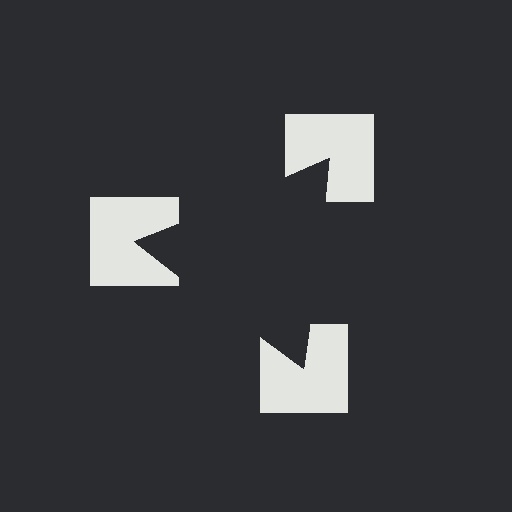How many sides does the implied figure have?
3 sides.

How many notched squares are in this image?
There are 3 — one at each vertex of the illusory triangle.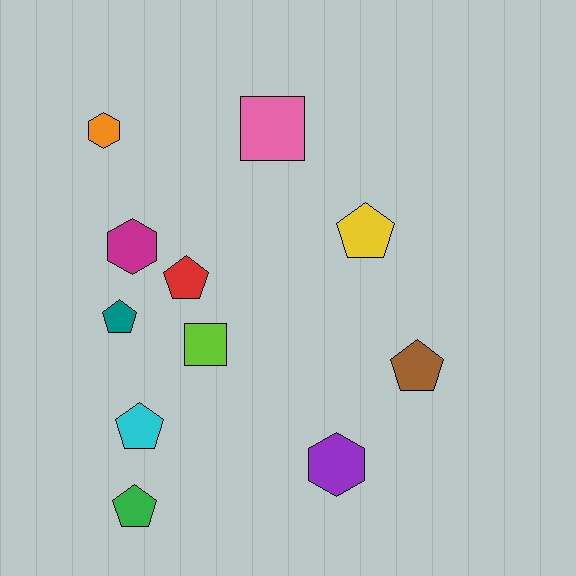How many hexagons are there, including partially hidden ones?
There are 3 hexagons.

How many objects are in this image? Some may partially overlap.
There are 11 objects.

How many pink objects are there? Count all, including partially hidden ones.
There is 1 pink object.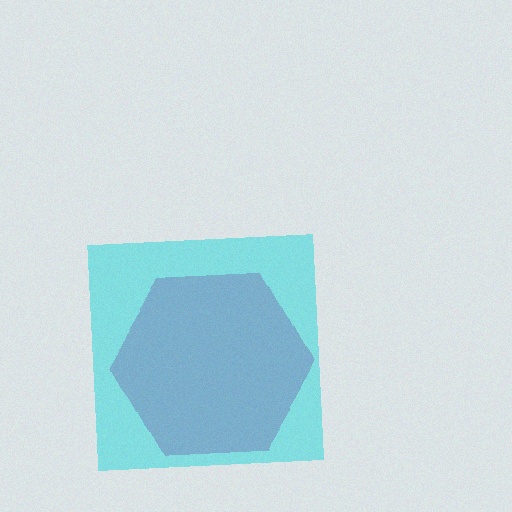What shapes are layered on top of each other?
The layered shapes are: a magenta hexagon, a cyan square.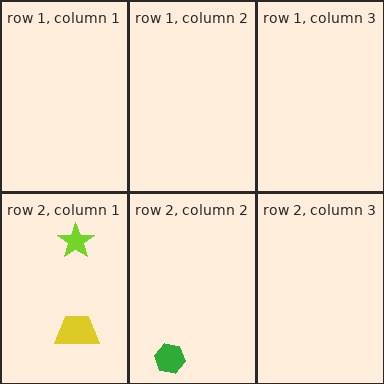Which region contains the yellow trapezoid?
The row 2, column 1 region.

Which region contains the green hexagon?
The row 2, column 2 region.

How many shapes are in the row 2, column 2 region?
1.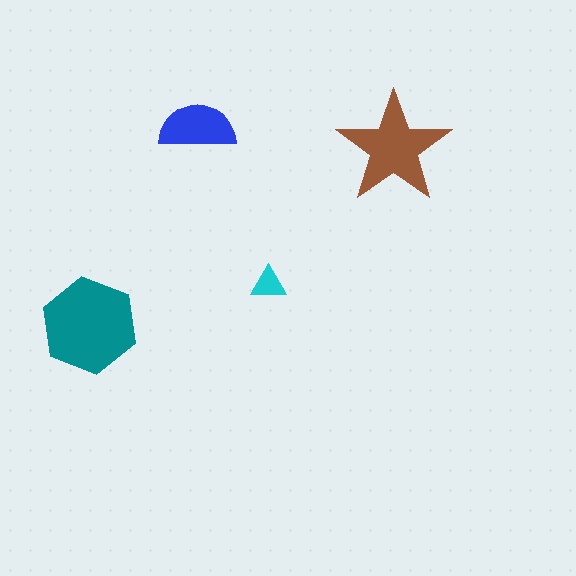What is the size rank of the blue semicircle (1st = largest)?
3rd.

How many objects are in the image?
There are 4 objects in the image.